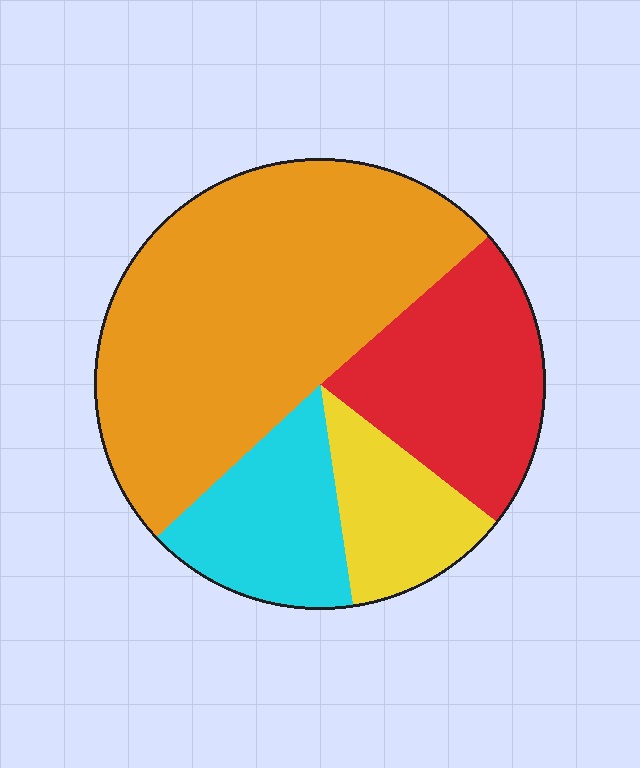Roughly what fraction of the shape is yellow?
Yellow takes up about one eighth (1/8) of the shape.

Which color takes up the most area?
Orange, at roughly 50%.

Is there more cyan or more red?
Red.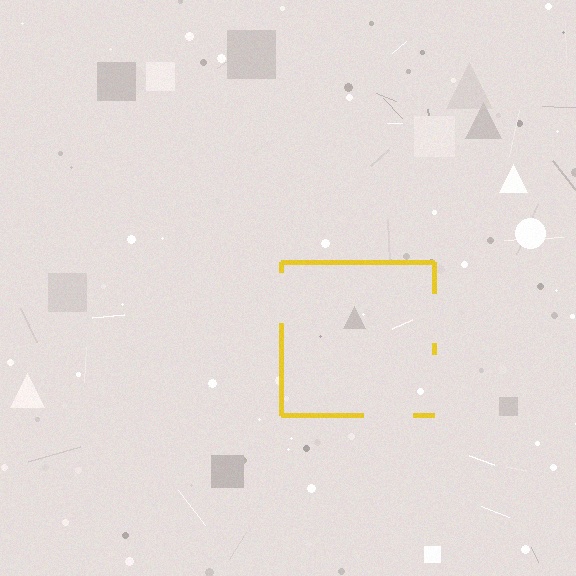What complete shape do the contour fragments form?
The contour fragments form a square.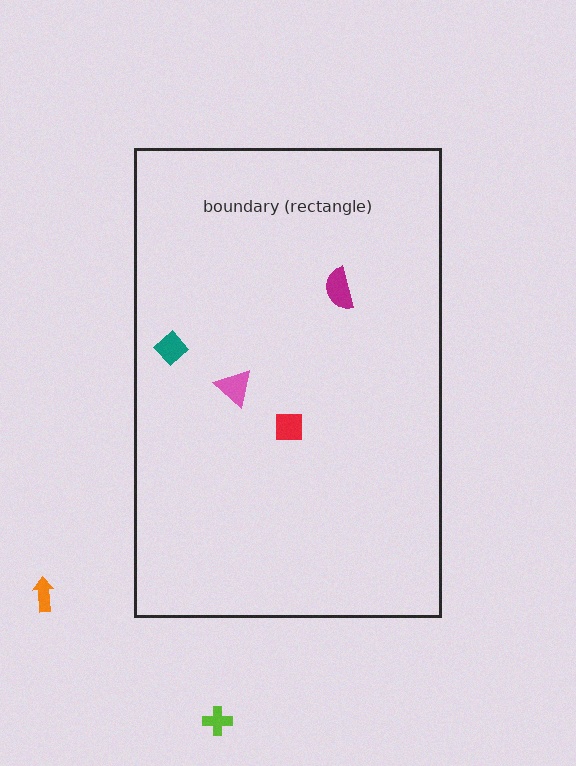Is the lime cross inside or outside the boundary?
Outside.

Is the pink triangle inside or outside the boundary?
Inside.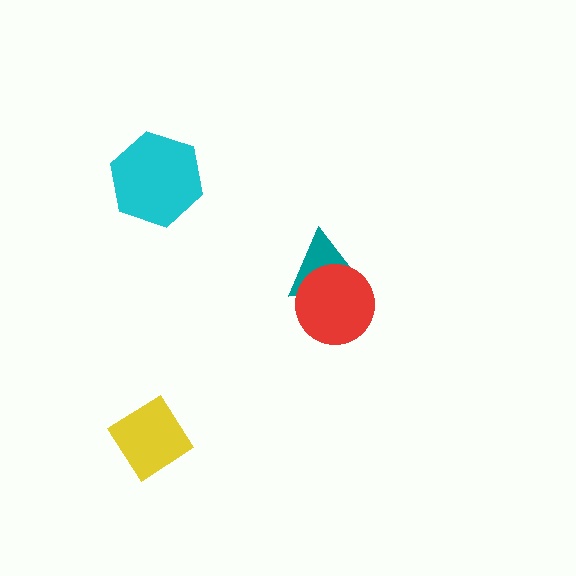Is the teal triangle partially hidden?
Yes, it is partially covered by another shape.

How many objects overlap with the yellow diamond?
0 objects overlap with the yellow diamond.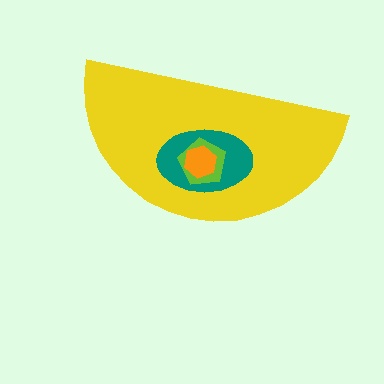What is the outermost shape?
The yellow semicircle.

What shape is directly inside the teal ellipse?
The lime pentagon.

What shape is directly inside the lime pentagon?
The orange hexagon.